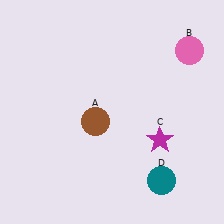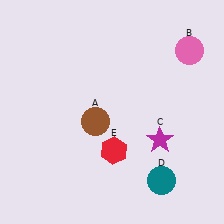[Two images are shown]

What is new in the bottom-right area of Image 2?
A red hexagon (E) was added in the bottom-right area of Image 2.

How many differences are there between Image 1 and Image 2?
There is 1 difference between the two images.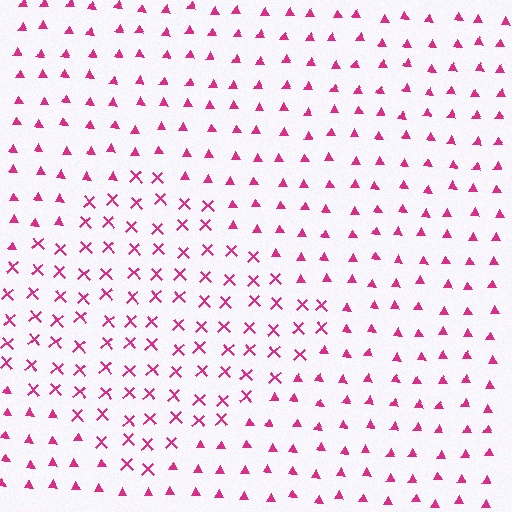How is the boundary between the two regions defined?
The boundary is defined by a change in element shape: X marks inside vs. triangles outside. All elements share the same color and spacing.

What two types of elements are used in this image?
The image uses X marks inside the diamond region and triangles outside it.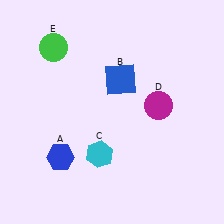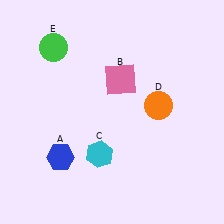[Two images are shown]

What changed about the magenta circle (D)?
In Image 1, D is magenta. In Image 2, it changed to orange.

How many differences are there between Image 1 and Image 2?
There are 2 differences between the two images.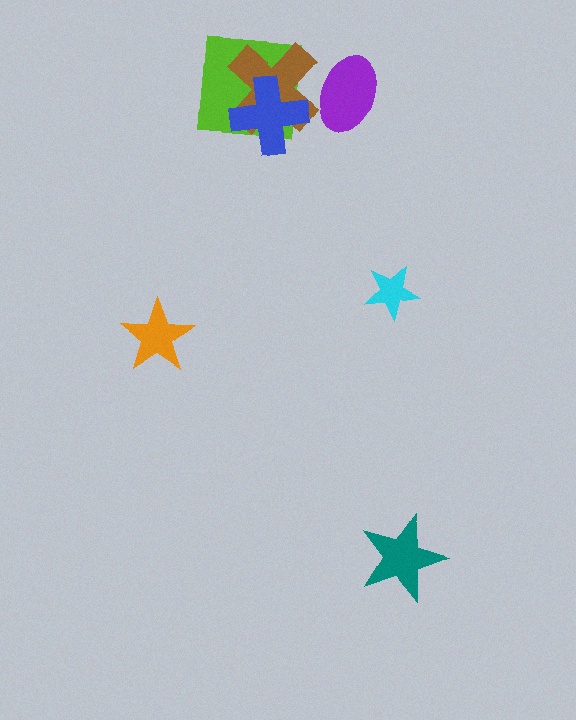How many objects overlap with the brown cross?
3 objects overlap with the brown cross.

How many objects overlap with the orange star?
0 objects overlap with the orange star.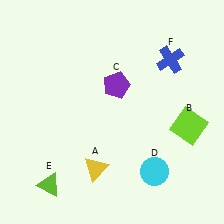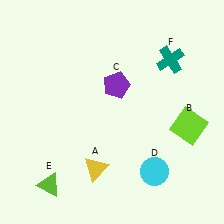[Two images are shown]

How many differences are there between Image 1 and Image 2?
There is 1 difference between the two images.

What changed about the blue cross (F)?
In Image 1, F is blue. In Image 2, it changed to teal.